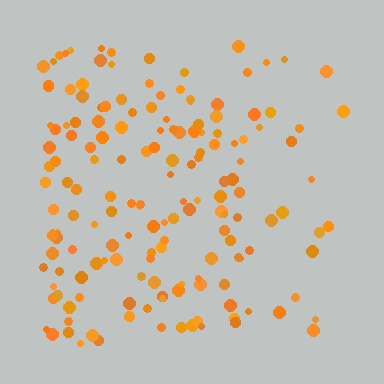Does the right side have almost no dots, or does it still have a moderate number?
Still a moderate number, just noticeably fewer than the left.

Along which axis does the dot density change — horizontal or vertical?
Horizontal.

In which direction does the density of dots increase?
From right to left, with the left side densest.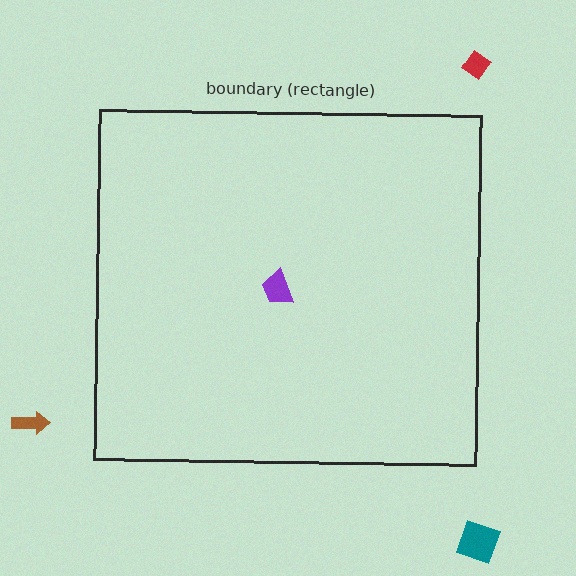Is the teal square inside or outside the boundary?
Outside.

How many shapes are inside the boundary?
1 inside, 3 outside.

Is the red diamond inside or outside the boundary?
Outside.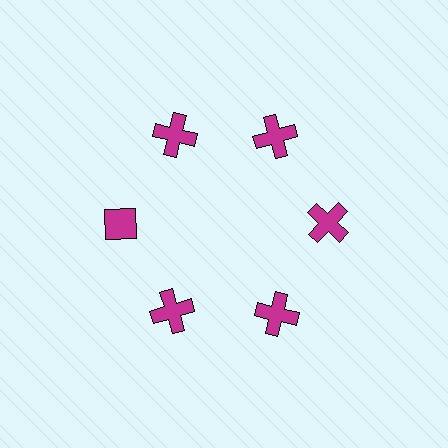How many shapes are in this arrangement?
There are 6 shapes arranged in a ring pattern.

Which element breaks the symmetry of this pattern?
The magenta diamond at roughly the 9 o'clock position breaks the symmetry. All other shapes are magenta crosses.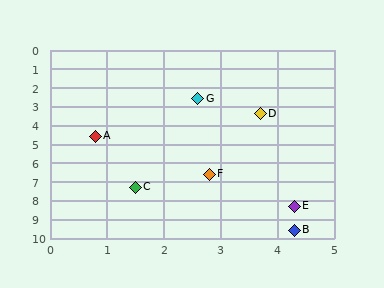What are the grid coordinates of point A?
Point A is at approximately (0.8, 4.6).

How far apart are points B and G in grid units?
Points B and G are about 7.2 grid units apart.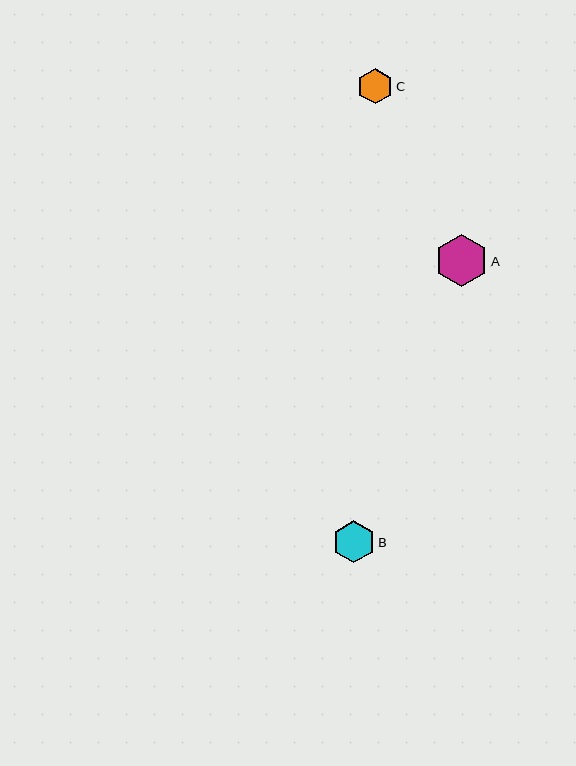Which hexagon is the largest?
Hexagon A is the largest with a size of approximately 52 pixels.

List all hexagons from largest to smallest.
From largest to smallest: A, B, C.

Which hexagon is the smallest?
Hexagon C is the smallest with a size of approximately 35 pixels.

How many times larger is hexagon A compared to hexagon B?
Hexagon A is approximately 1.2 times the size of hexagon B.